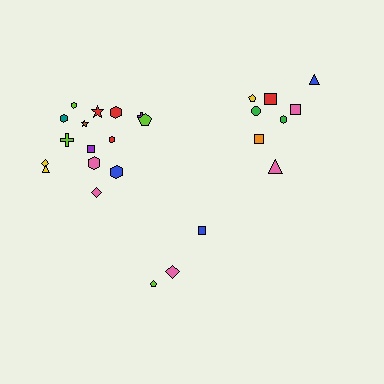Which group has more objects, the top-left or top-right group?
The top-left group.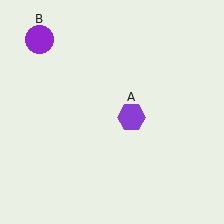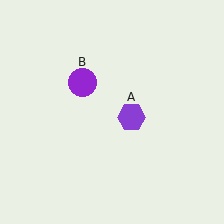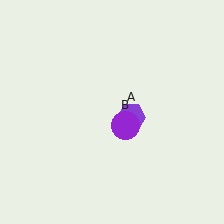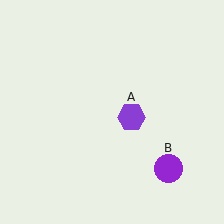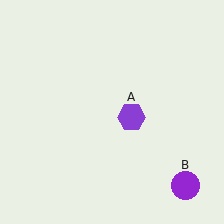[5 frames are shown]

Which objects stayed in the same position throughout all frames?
Purple hexagon (object A) remained stationary.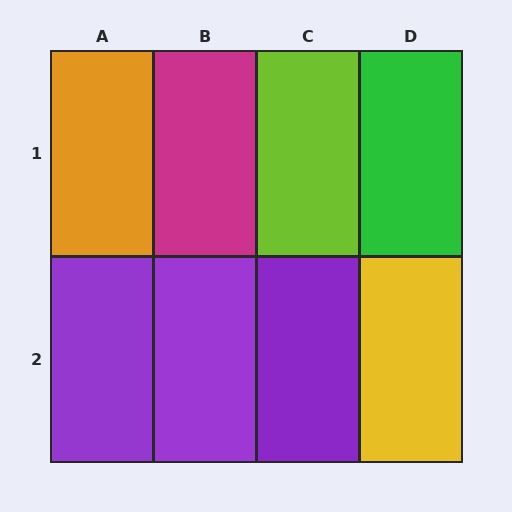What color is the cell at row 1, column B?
Magenta.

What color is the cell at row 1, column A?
Orange.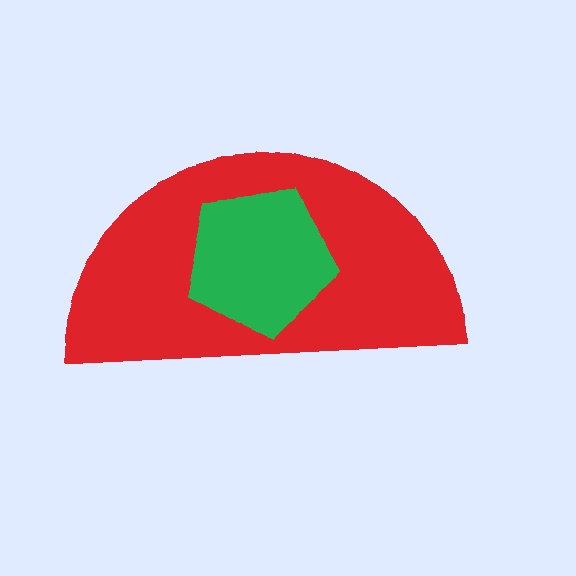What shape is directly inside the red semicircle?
The green pentagon.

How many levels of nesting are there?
2.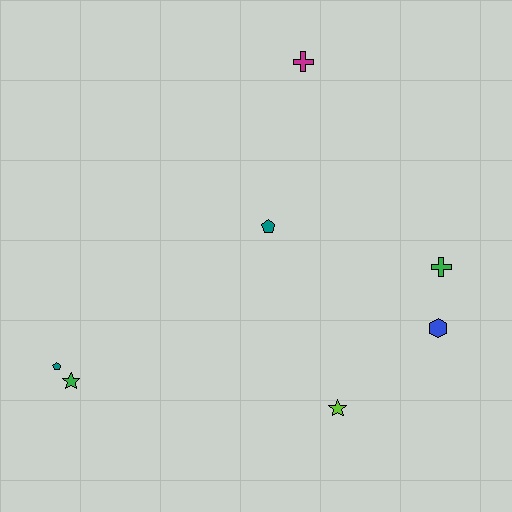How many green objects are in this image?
There are 2 green objects.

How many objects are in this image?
There are 7 objects.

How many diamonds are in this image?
There are no diamonds.